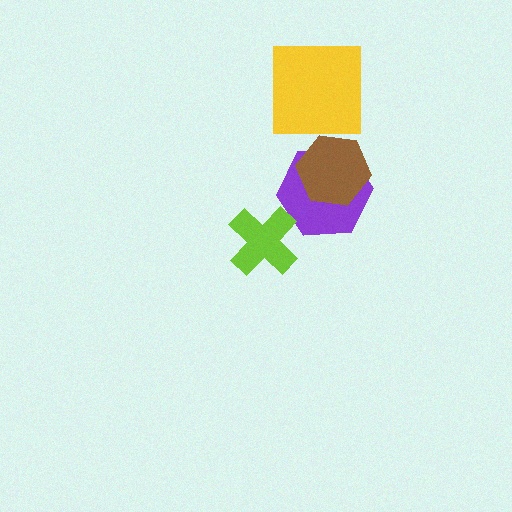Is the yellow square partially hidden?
No, no other shape covers it.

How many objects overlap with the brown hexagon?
1 object overlaps with the brown hexagon.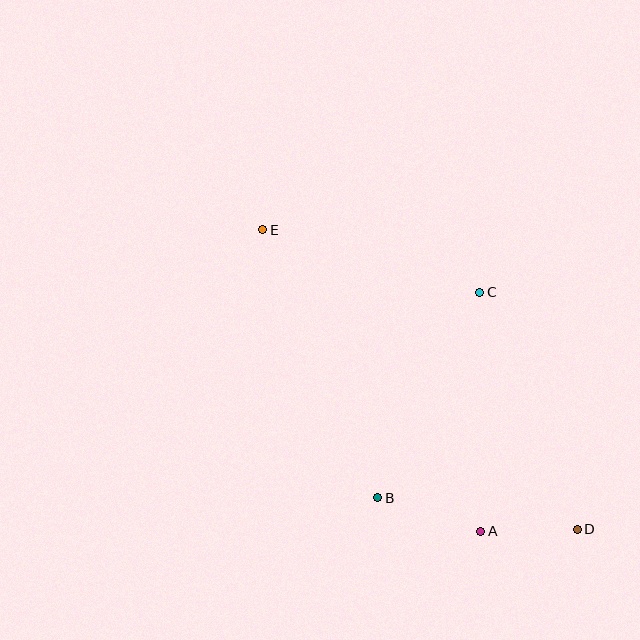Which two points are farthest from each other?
Points D and E are farthest from each other.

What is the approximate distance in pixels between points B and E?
The distance between B and E is approximately 292 pixels.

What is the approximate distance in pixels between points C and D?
The distance between C and D is approximately 256 pixels.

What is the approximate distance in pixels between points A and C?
The distance between A and C is approximately 239 pixels.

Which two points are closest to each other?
Points A and D are closest to each other.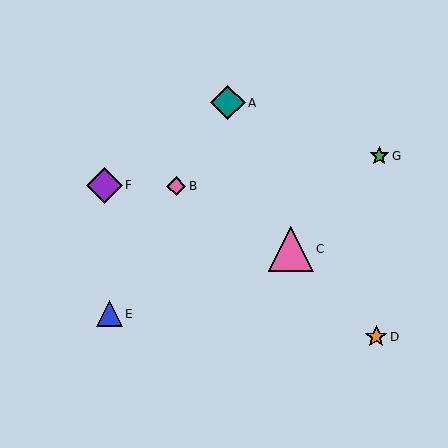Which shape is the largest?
The pink triangle (labeled C) is the largest.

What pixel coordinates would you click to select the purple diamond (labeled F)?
Click at (105, 185) to select the purple diamond F.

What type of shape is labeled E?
Shape E is a blue triangle.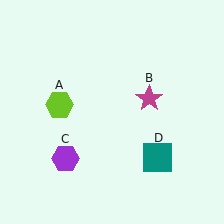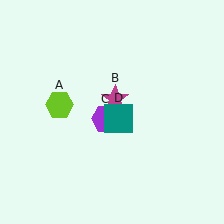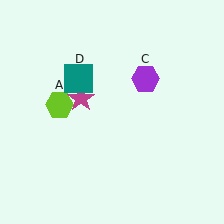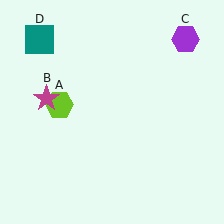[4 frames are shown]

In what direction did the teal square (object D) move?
The teal square (object D) moved up and to the left.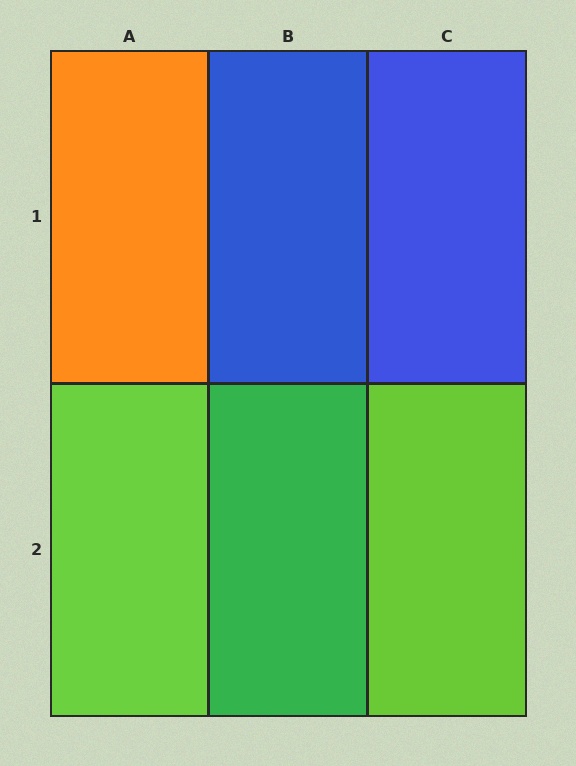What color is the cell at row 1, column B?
Blue.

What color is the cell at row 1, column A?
Orange.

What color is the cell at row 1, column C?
Blue.